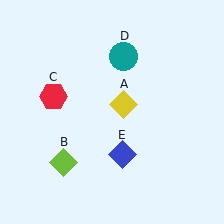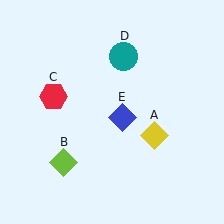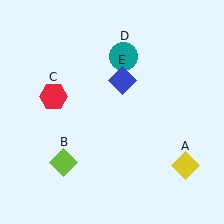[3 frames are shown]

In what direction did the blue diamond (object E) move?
The blue diamond (object E) moved up.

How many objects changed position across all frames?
2 objects changed position: yellow diamond (object A), blue diamond (object E).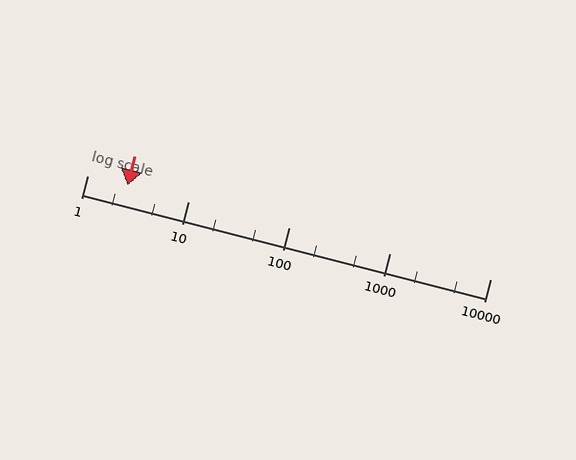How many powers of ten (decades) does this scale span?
The scale spans 4 decades, from 1 to 10000.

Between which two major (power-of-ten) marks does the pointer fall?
The pointer is between 1 and 10.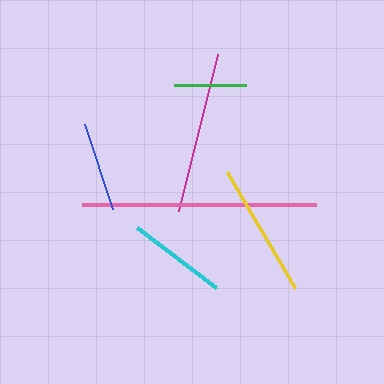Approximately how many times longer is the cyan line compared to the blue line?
The cyan line is approximately 1.1 times the length of the blue line.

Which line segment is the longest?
The pink line is the longest at approximately 234 pixels.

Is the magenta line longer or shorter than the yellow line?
The magenta line is longer than the yellow line.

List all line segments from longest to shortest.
From longest to shortest: pink, magenta, yellow, cyan, blue, green.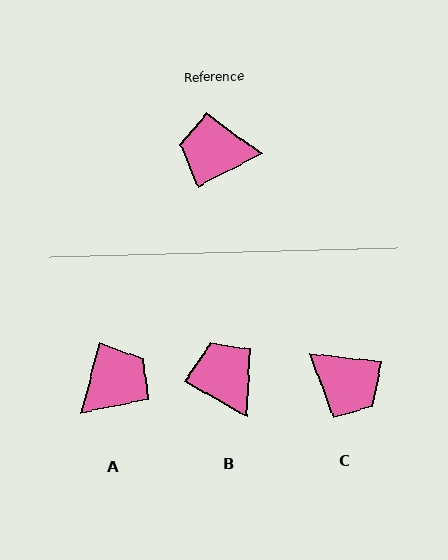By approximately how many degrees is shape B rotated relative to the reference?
Approximately 57 degrees clockwise.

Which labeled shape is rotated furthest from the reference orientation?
C, about 146 degrees away.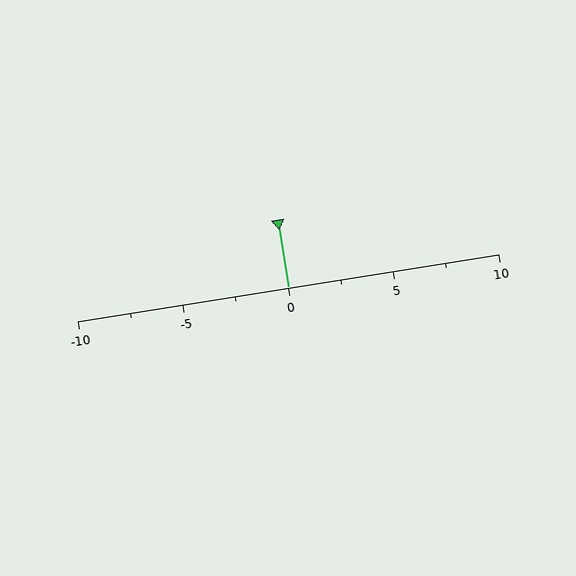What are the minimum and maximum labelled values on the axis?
The axis runs from -10 to 10.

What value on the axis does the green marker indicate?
The marker indicates approximately 0.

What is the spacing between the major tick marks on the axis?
The major ticks are spaced 5 apart.